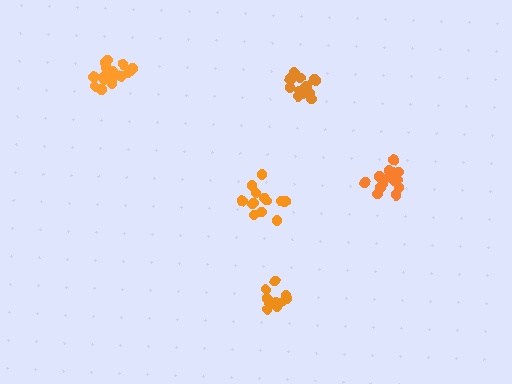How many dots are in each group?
Group 1: 16 dots, Group 2: 12 dots, Group 3: 15 dots, Group 4: 16 dots, Group 5: 11 dots (70 total).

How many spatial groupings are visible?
There are 5 spatial groupings.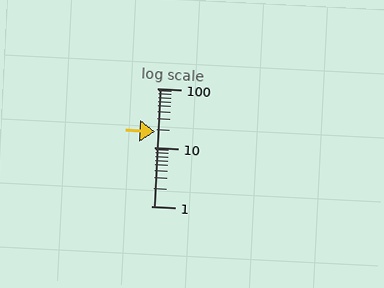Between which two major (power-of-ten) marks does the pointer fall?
The pointer is between 10 and 100.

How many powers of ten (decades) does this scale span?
The scale spans 2 decades, from 1 to 100.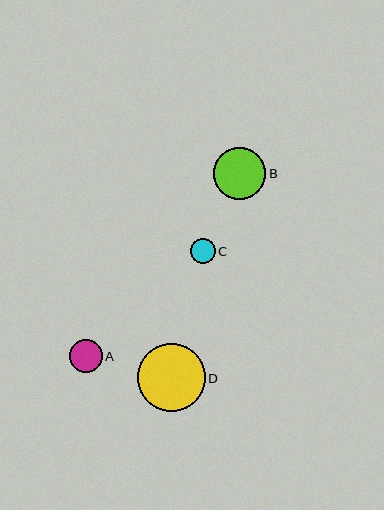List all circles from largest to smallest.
From largest to smallest: D, B, A, C.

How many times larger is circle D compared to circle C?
Circle D is approximately 2.7 times the size of circle C.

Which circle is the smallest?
Circle C is the smallest with a size of approximately 25 pixels.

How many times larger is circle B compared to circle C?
Circle B is approximately 2.1 times the size of circle C.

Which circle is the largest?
Circle D is the largest with a size of approximately 68 pixels.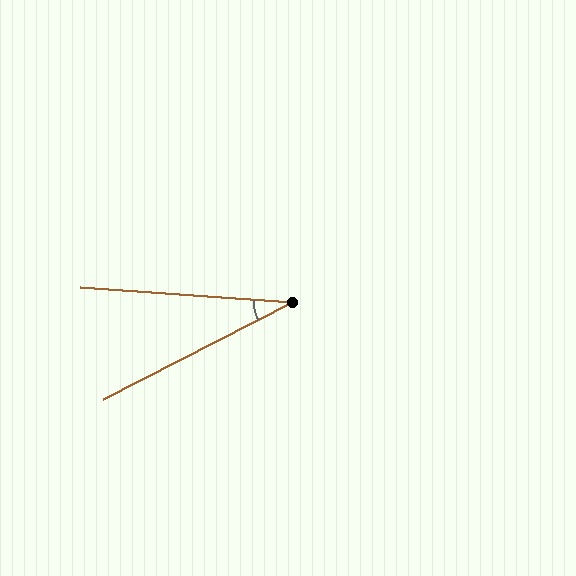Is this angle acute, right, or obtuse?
It is acute.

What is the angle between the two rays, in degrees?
Approximately 31 degrees.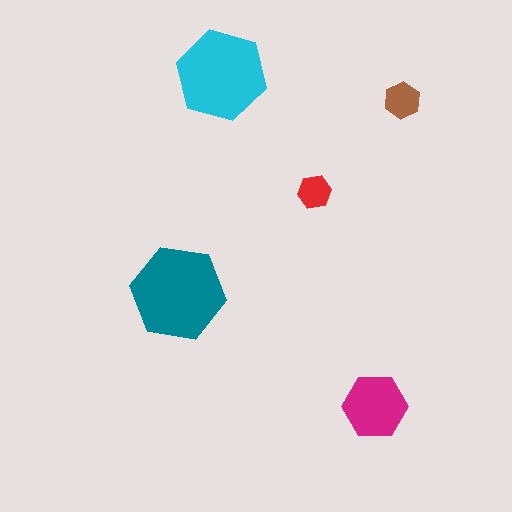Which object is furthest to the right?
The brown hexagon is rightmost.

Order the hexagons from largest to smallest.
the teal one, the cyan one, the magenta one, the brown one, the red one.